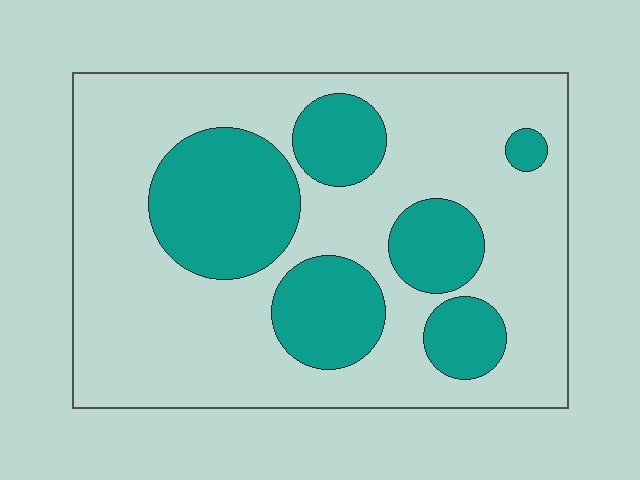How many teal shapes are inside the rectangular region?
6.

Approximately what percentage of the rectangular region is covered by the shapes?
Approximately 30%.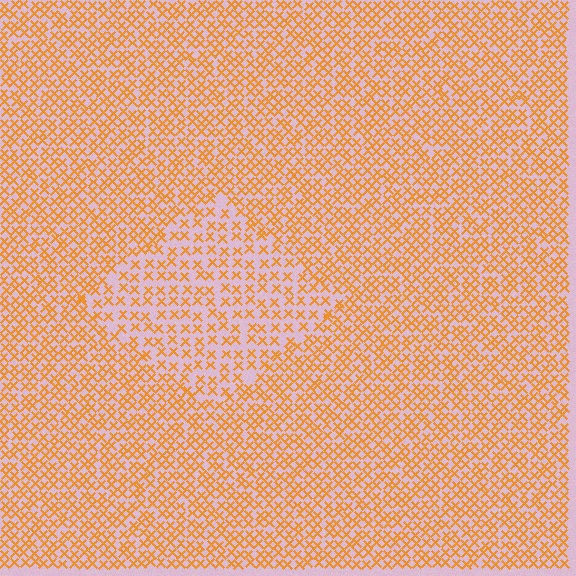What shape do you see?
I see a diamond.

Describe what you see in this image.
The image contains small orange elements arranged at two different densities. A diamond-shaped region is visible where the elements are less densely packed than the surrounding area.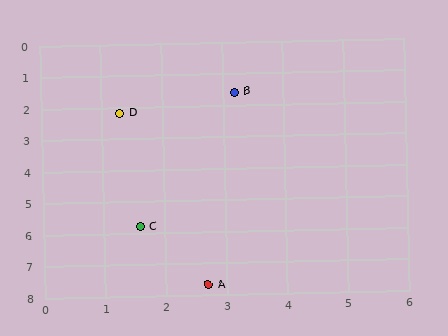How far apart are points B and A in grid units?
Points B and A are about 6.1 grid units apart.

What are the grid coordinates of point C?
Point C is at approximately (1.6, 5.8).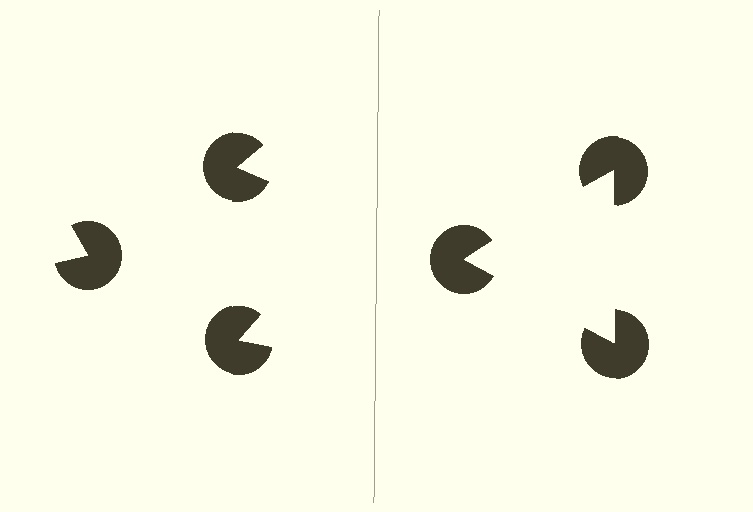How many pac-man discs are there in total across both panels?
6 — 3 on each side.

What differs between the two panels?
The pac-man discs are positioned identically on both sides; only the wedge orientations differ. On the right they align to a triangle; on the left they are misaligned.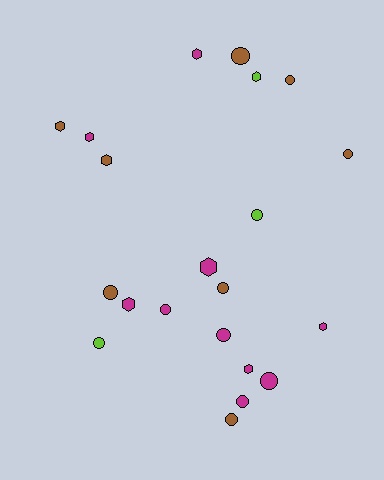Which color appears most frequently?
Magenta, with 10 objects.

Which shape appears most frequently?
Circle, with 12 objects.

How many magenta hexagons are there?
There are 6 magenta hexagons.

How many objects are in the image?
There are 21 objects.